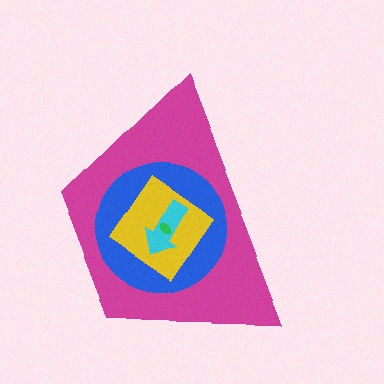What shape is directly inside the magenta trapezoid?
The blue circle.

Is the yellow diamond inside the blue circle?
Yes.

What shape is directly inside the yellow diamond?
The cyan arrow.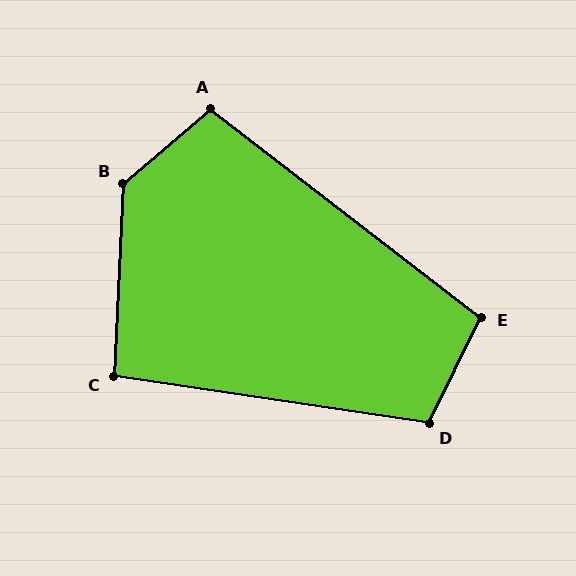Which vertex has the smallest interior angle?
C, at approximately 96 degrees.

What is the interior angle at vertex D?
Approximately 108 degrees (obtuse).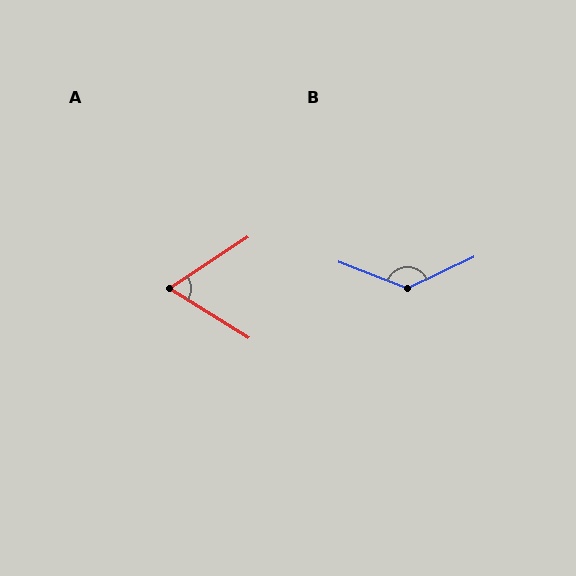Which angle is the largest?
B, at approximately 133 degrees.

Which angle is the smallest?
A, at approximately 65 degrees.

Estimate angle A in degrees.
Approximately 65 degrees.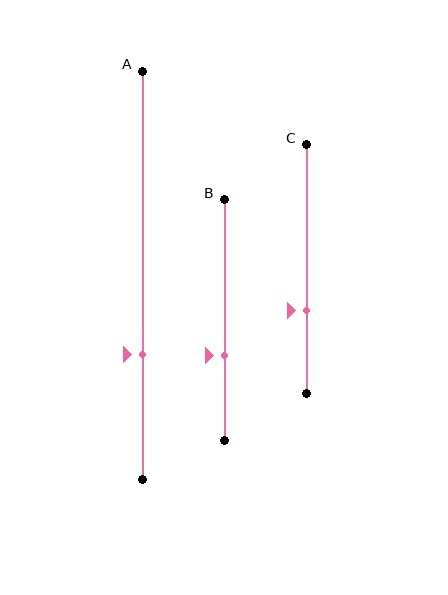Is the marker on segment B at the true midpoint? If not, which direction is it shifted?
No, the marker on segment B is shifted downward by about 15% of the segment length.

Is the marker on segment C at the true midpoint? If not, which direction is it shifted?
No, the marker on segment C is shifted downward by about 16% of the segment length.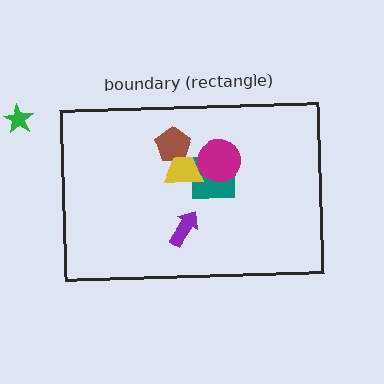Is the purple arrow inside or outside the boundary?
Inside.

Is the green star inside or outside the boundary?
Outside.